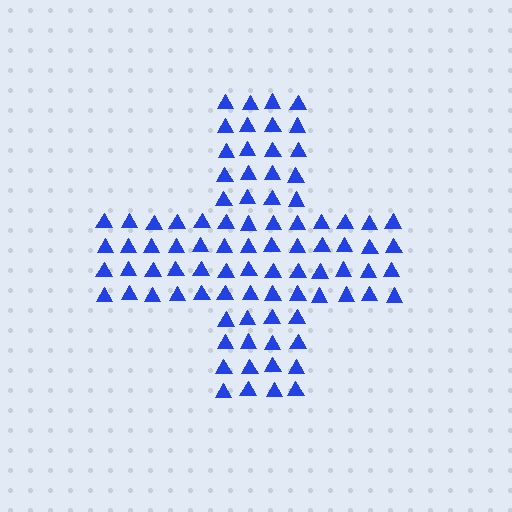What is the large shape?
The large shape is a cross.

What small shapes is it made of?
It is made of small triangles.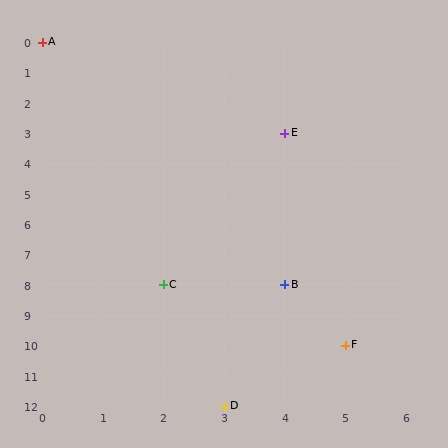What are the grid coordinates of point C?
Point C is at grid coordinates (2, 8).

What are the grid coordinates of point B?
Point B is at grid coordinates (4, 8).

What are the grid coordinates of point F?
Point F is at grid coordinates (5, 10).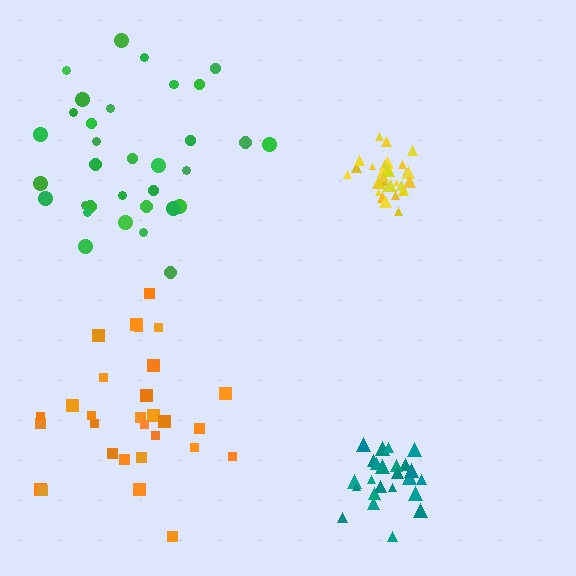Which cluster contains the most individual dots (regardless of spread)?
Green (34).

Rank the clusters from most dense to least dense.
yellow, teal, orange, green.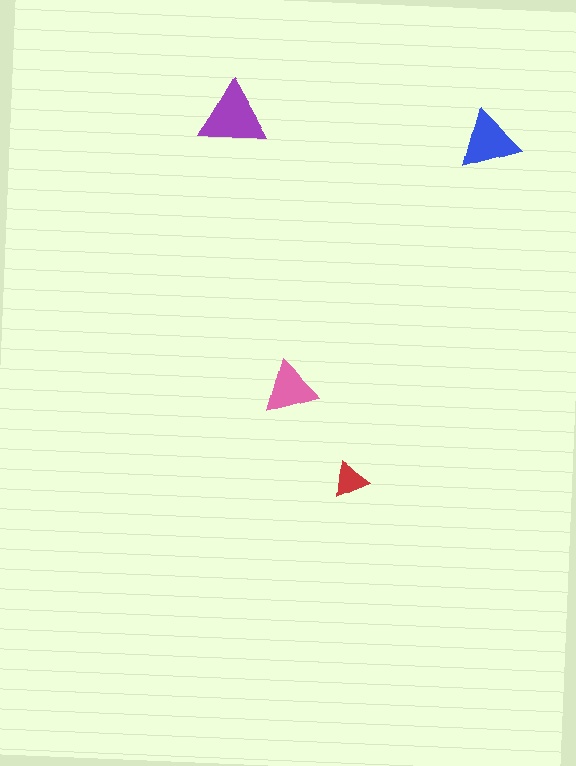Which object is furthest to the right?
The blue triangle is rightmost.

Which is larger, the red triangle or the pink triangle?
The pink one.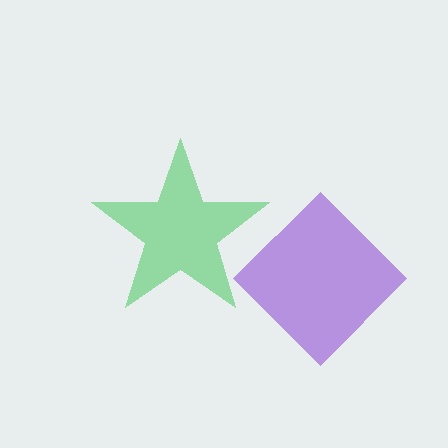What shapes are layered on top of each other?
The layered shapes are: a purple diamond, a green star.